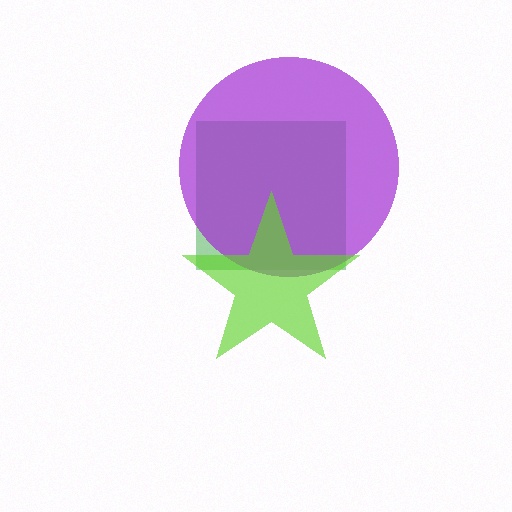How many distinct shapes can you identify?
There are 3 distinct shapes: a green square, a purple circle, a lime star.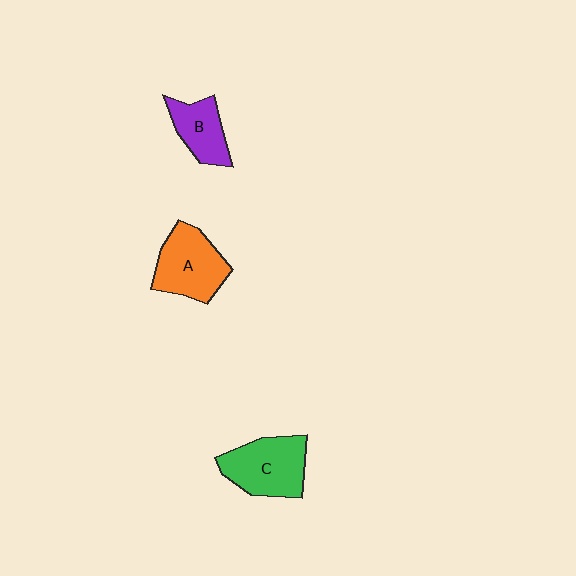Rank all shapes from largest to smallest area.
From largest to smallest: C (green), A (orange), B (purple).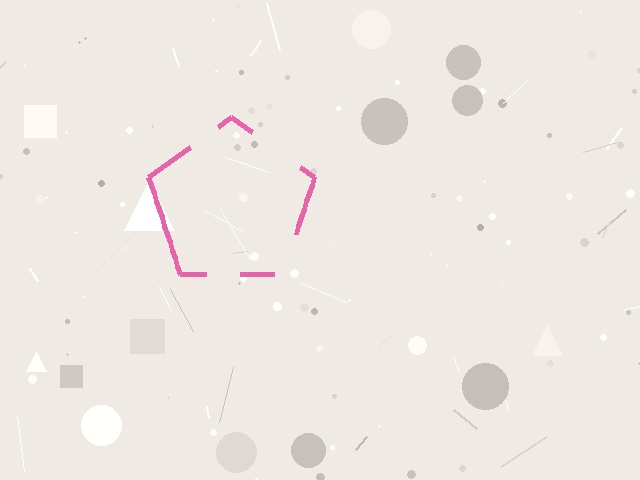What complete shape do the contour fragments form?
The contour fragments form a pentagon.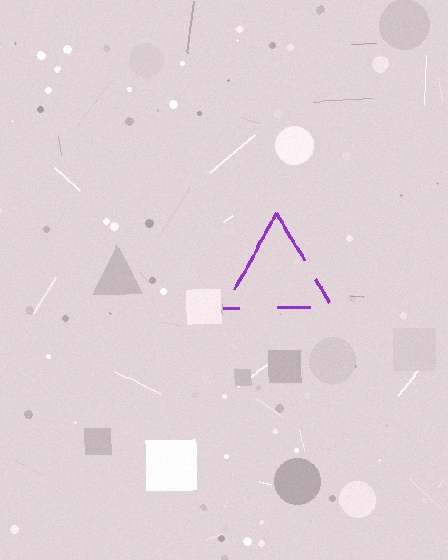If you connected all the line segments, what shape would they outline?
They would outline a triangle.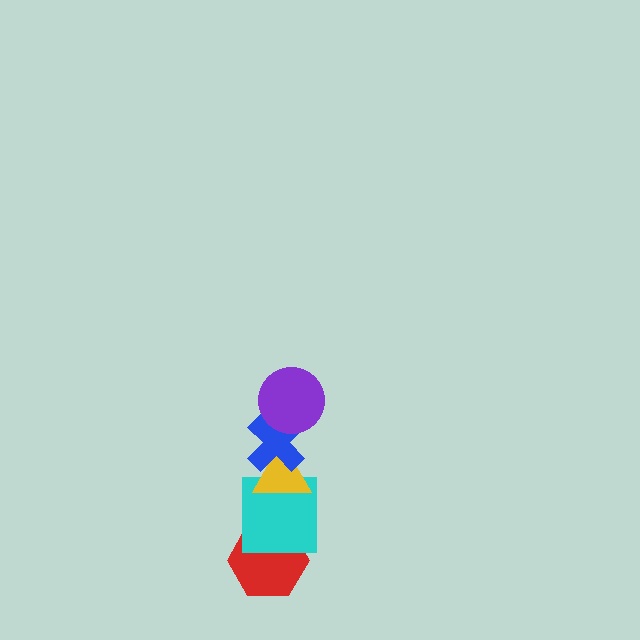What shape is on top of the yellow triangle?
The blue cross is on top of the yellow triangle.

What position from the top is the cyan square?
The cyan square is 4th from the top.